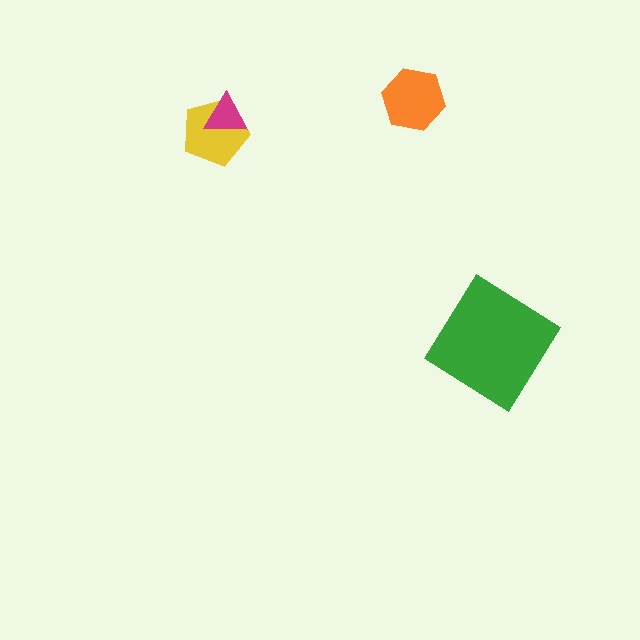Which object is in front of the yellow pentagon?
The magenta triangle is in front of the yellow pentagon.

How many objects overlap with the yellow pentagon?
1 object overlaps with the yellow pentagon.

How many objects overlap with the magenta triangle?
1 object overlaps with the magenta triangle.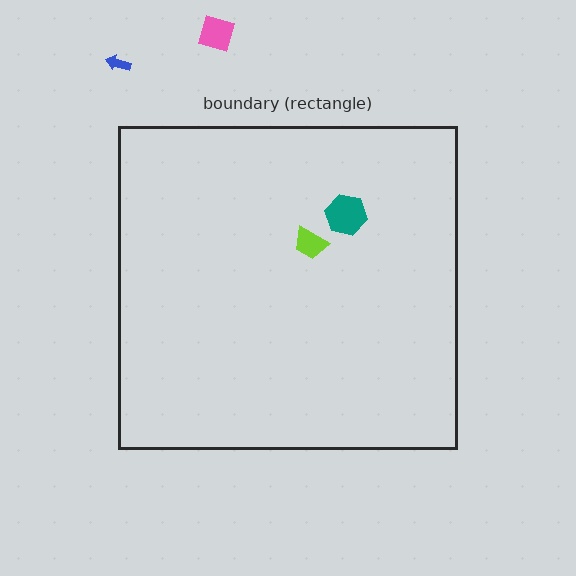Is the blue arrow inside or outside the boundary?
Outside.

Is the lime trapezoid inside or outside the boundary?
Inside.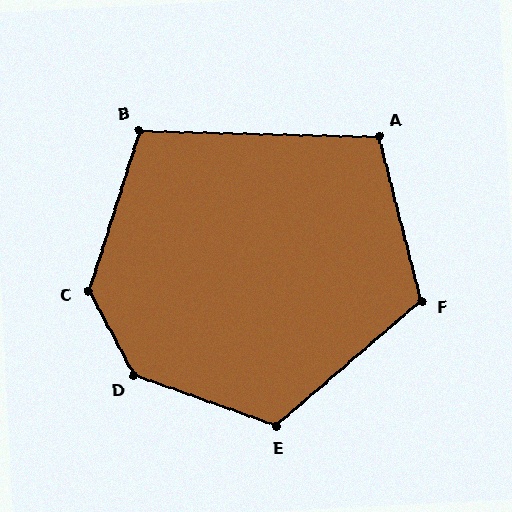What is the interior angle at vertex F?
Approximately 116 degrees (obtuse).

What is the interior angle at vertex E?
Approximately 120 degrees (obtuse).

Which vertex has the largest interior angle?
D, at approximately 138 degrees.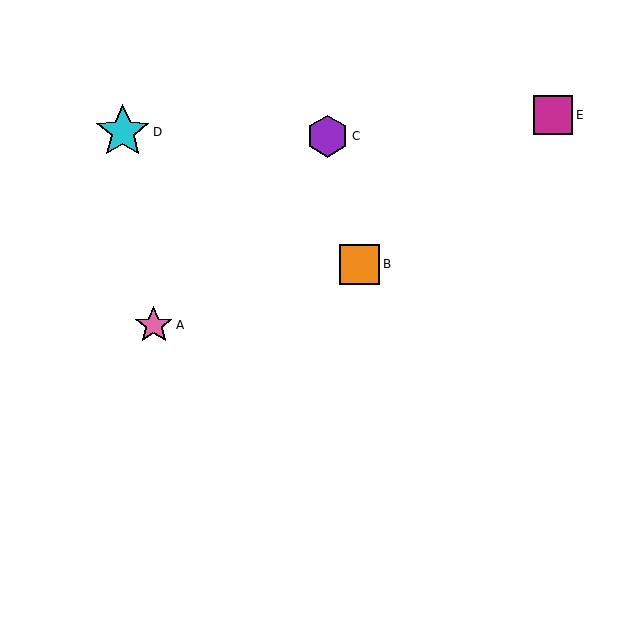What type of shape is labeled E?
Shape E is a magenta square.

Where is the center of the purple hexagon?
The center of the purple hexagon is at (328, 136).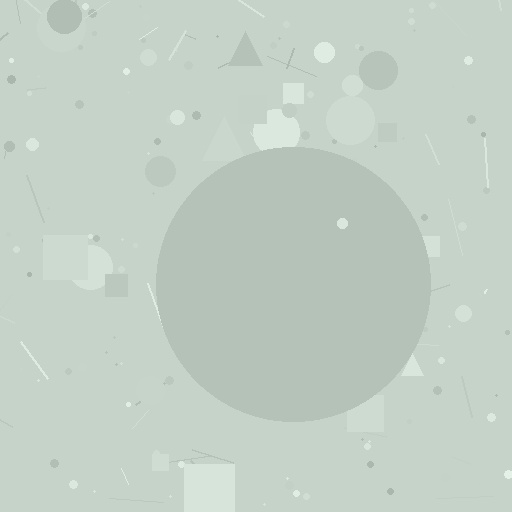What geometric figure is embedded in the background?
A circle is embedded in the background.